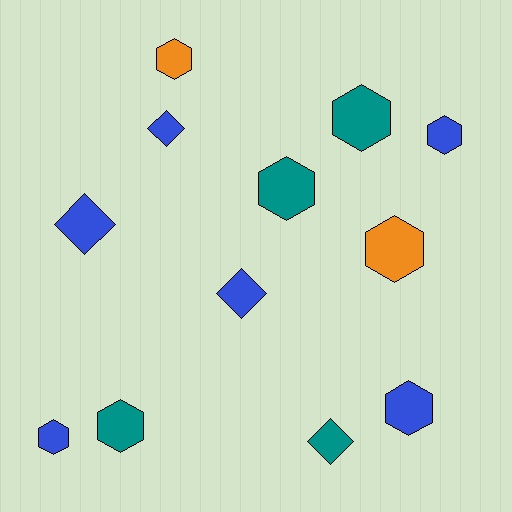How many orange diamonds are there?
There are no orange diamonds.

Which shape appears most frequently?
Hexagon, with 8 objects.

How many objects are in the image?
There are 12 objects.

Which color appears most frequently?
Blue, with 6 objects.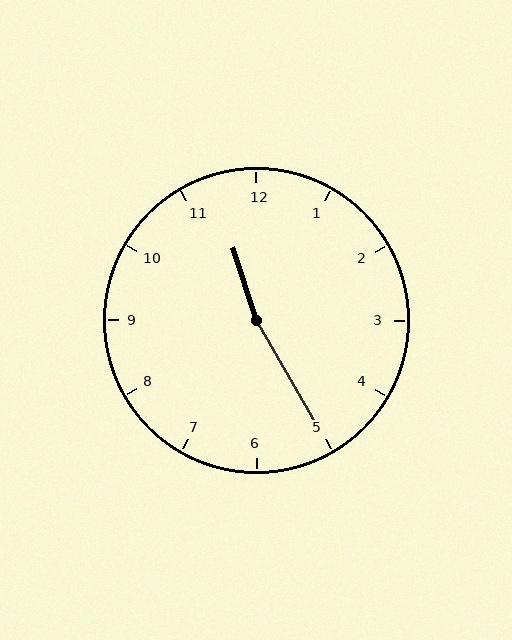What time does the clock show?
11:25.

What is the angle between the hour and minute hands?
Approximately 168 degrees.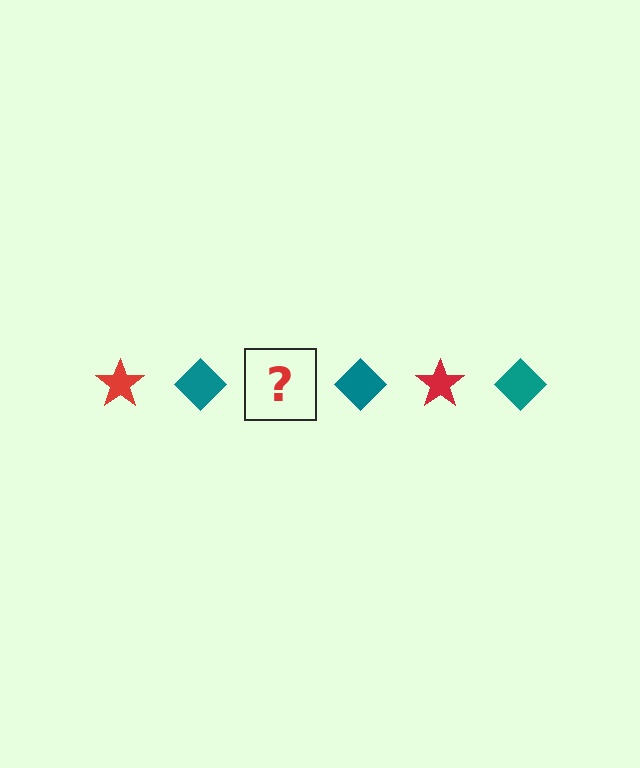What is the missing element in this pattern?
The missing element is a red star.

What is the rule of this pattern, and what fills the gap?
The rule is that the pattern alternates between red star and teal diamond. The gap should be filled with a red star.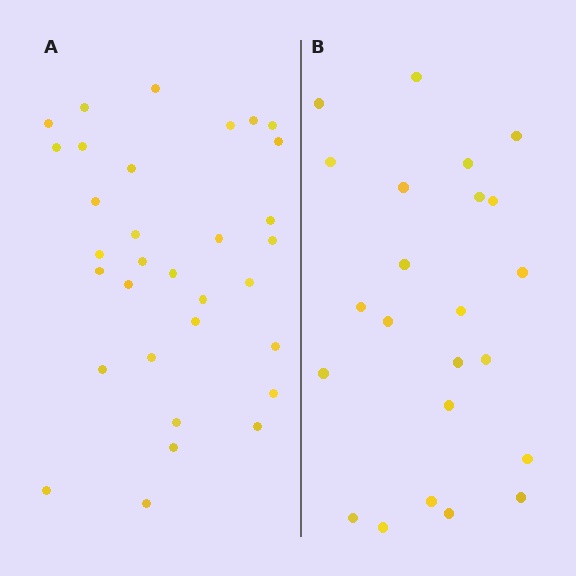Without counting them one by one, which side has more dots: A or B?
Region A (the left region) has more dots.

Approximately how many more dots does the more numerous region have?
Region A has roughly 8 or so more dots than region B.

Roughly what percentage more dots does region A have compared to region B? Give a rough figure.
About 40% more.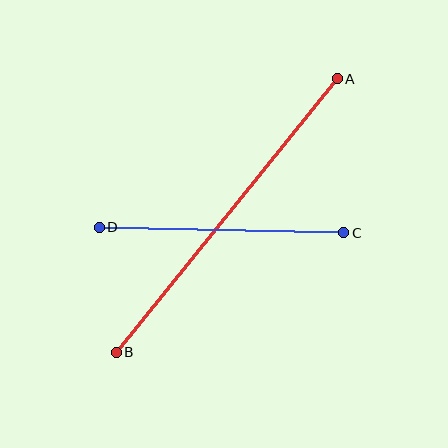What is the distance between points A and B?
The distance is approximately 352 pixels.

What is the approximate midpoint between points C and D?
The midpoint is at approximately (222, 230) pixels.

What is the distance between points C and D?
The distance is approximately 245 pixels.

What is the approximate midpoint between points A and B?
The midpoint is at approximately (227, 215) pixels.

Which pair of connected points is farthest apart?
Points A and B are farthest apart.